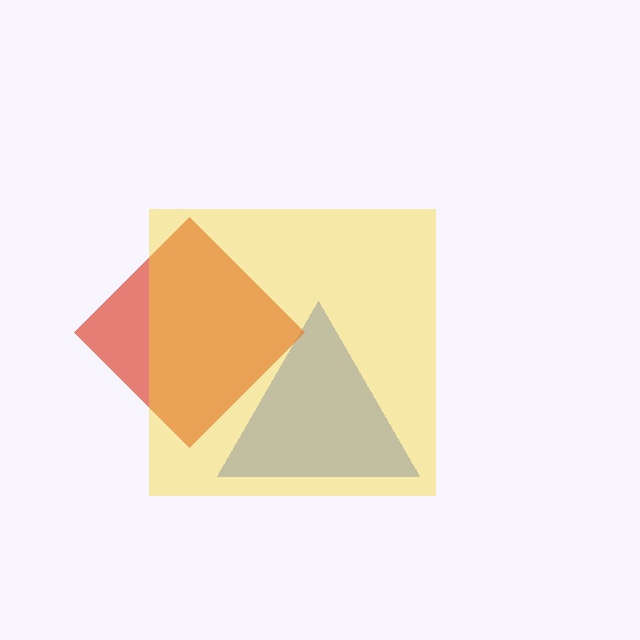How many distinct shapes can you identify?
There are 3 distinct shapes: a blue triangle, a red diamond, a yellow square.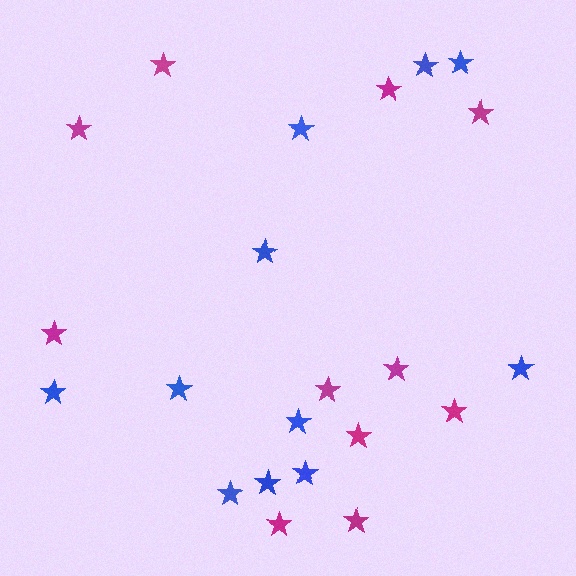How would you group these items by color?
There are 2 groups: one group of blue stars (11) and one group of magenta stars (11).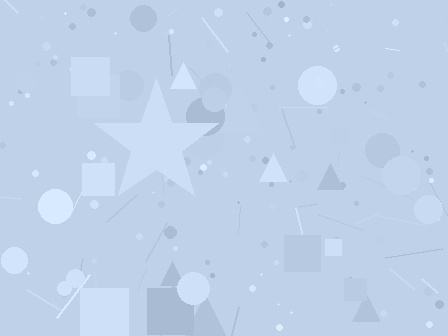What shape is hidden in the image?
A star is hidden in the image.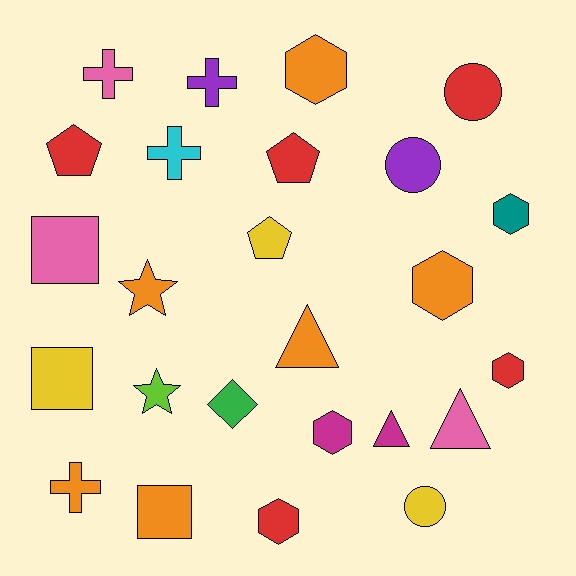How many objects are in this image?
There are 25 objects.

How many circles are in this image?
There are 3 circles.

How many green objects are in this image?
There is 1 green object.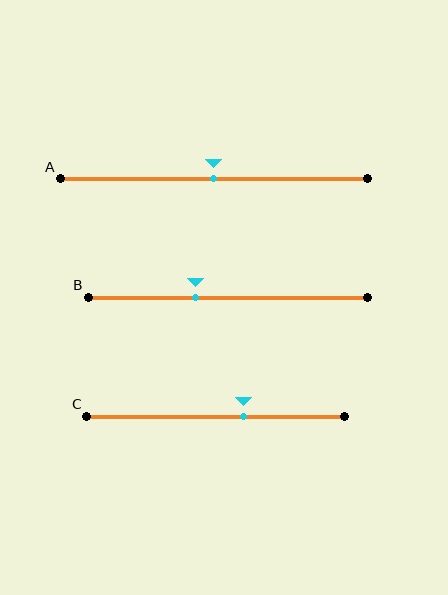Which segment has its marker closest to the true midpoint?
Segment A has its marker closest to the true midpoint.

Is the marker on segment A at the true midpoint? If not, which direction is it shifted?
Yes, the marker on segment A is at the true midpoint.